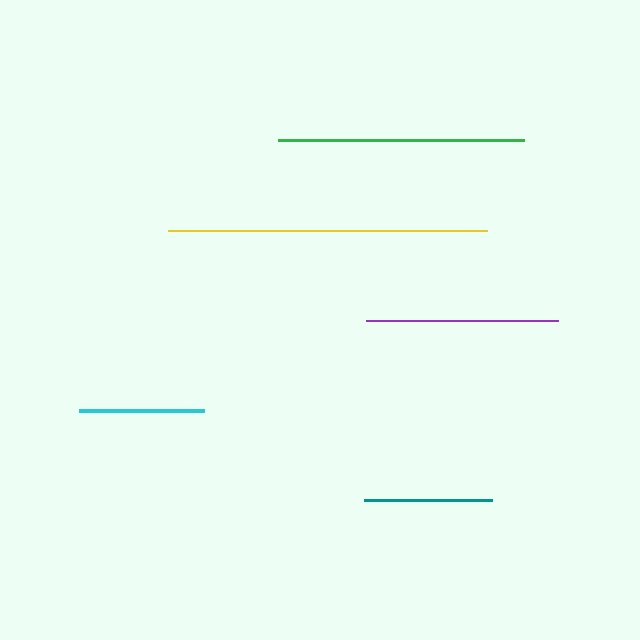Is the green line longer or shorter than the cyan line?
The green line is longer than the cyan line.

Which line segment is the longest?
The yellow line is the longest at approximately 320 pixels.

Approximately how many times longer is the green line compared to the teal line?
The green line is approximately 1.9 times the length of the teal line.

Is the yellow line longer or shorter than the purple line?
The yellow line is longer than the purple line.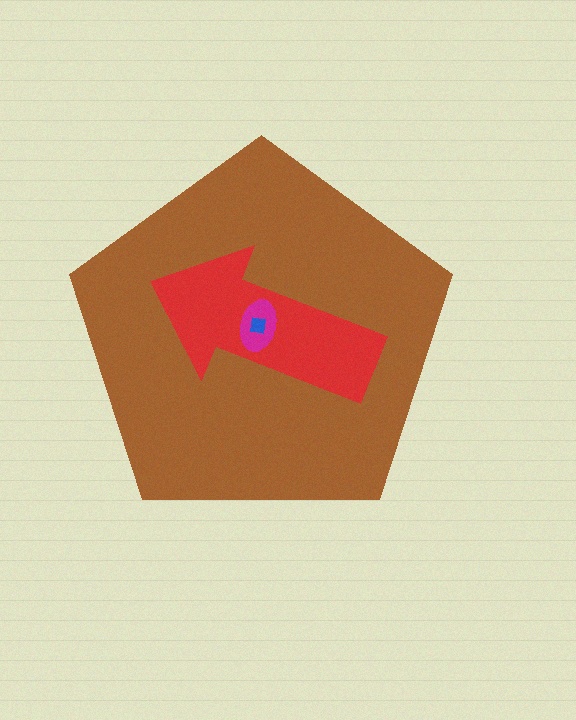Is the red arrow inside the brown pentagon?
Yes.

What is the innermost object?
The blue square.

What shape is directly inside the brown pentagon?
The red arrow.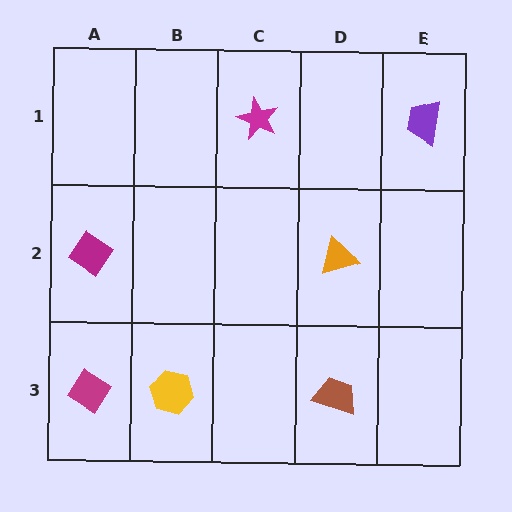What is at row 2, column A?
A magenta diamond.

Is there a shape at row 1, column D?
No, that cell is empty.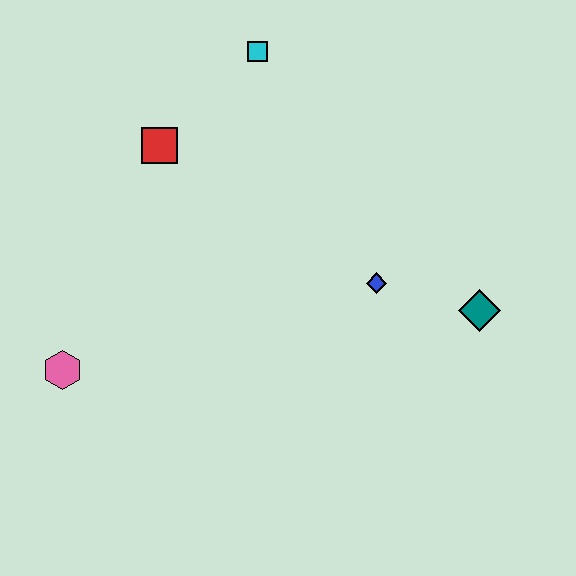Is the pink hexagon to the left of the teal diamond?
Yes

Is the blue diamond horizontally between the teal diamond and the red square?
Yes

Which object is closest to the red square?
The cyan square is closest to the red square.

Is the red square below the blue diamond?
No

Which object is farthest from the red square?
The teal diamond is farthest from the red square.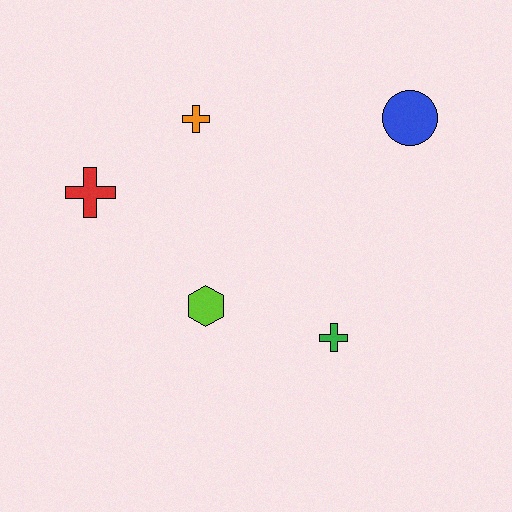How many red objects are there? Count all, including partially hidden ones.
There is 1 red object.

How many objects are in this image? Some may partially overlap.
There are 5 objects.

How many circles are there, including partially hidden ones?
There is 1 circle.